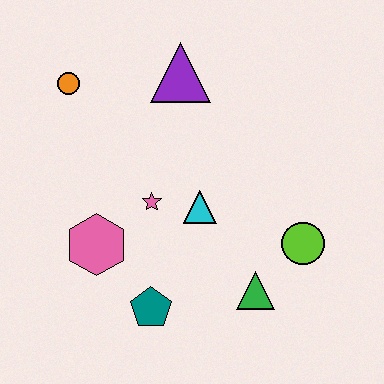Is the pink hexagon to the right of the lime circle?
No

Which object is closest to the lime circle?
The green triangle is closest to the lime circle.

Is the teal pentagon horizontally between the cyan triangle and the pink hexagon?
Yes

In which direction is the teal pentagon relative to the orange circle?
The teal pentagon is below the orange circle.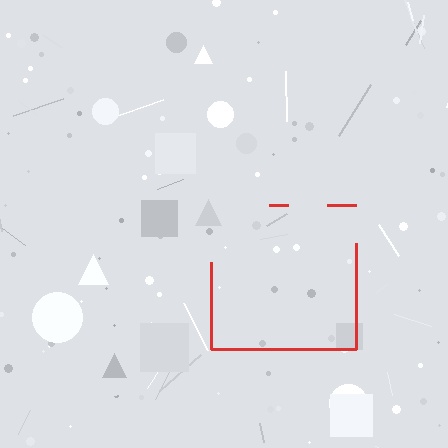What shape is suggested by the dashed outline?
The dashed outline suggests a square.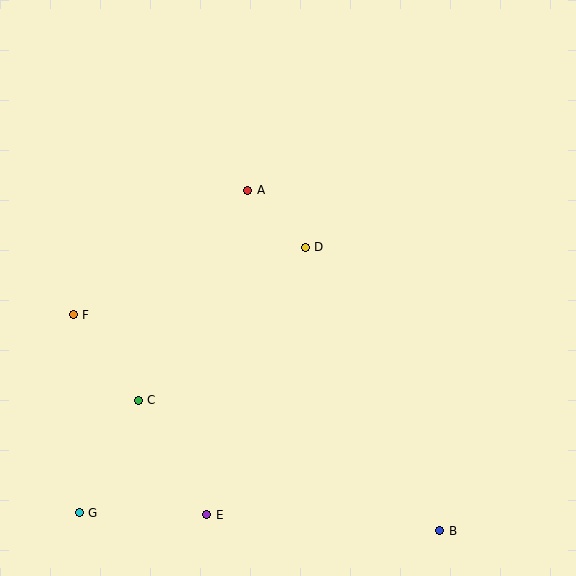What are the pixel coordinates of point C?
Point C is at (138, 400).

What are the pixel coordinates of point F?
Point F is at (73, 315).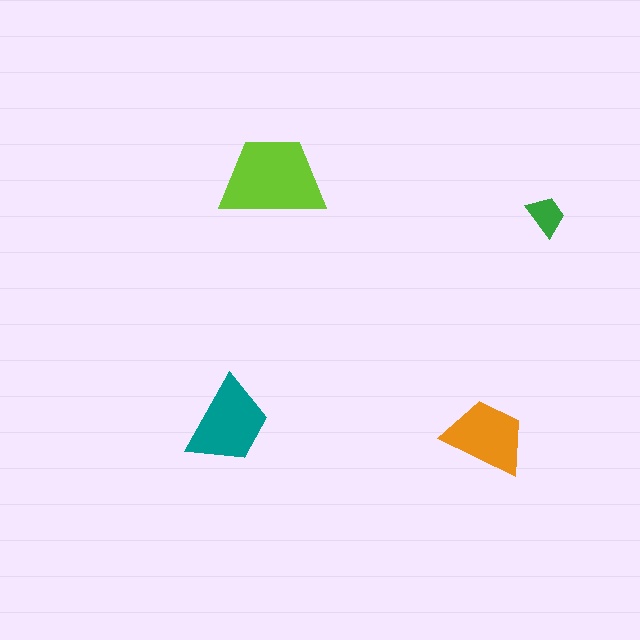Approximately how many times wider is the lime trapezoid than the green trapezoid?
About 2.5 times wider.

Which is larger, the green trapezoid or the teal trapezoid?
The teal one.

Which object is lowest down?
The orange trapezoid is bottommost.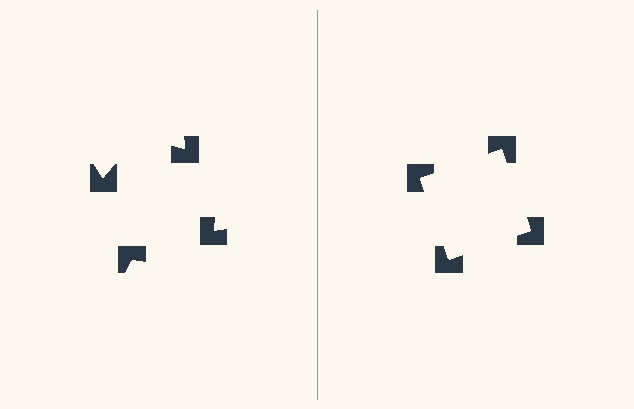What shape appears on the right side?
An illusory square.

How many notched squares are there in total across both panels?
8 — 4 on each side.